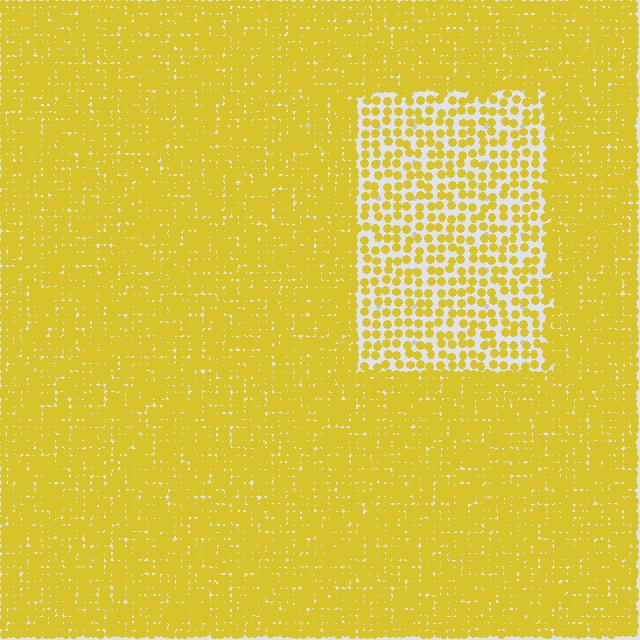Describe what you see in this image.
The image contains small yellow elements arranged at two different densities. A rectangle-shaped region is visible where the elements are less densely packed than the surrounding area.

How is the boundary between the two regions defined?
The boundary is defined by a change in element density (approximately 2.3x ratio). All elements are the same color, size, and shape.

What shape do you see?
I see a rectangle.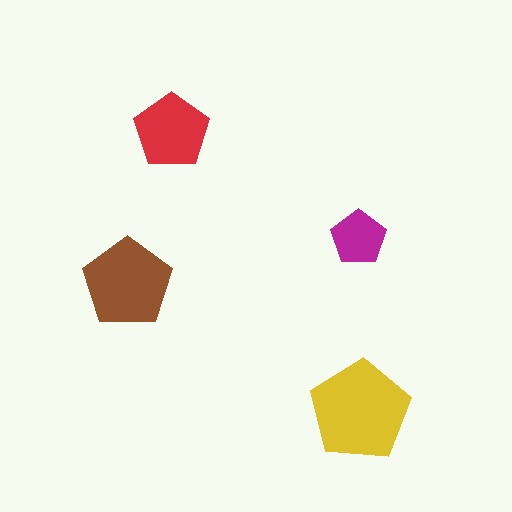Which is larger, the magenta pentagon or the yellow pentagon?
The yellow one.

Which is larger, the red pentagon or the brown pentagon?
The brown one.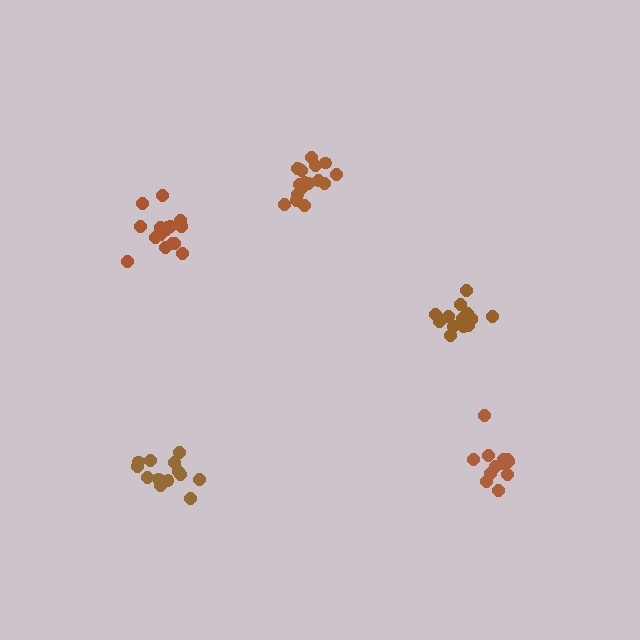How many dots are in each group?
Group 1: 16 dots, Group 2: 17 dots, Group 3: 17 dots, Group 4: 13 dots, Group 5: 12 dots (75 total).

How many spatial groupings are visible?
There are 5 spatial groupings.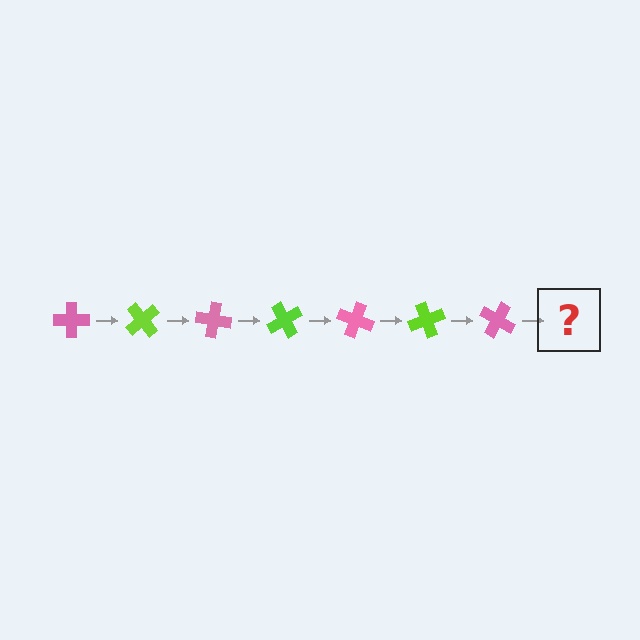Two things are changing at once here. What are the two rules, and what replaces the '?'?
The two rules are that it rotates 50 degrees each step and the color cycles through pink and lime. The '?' should be a lime cross, rotated 350 degrees from the start.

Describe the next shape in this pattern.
It should be a lime cross, rotated 350 degrees from the start.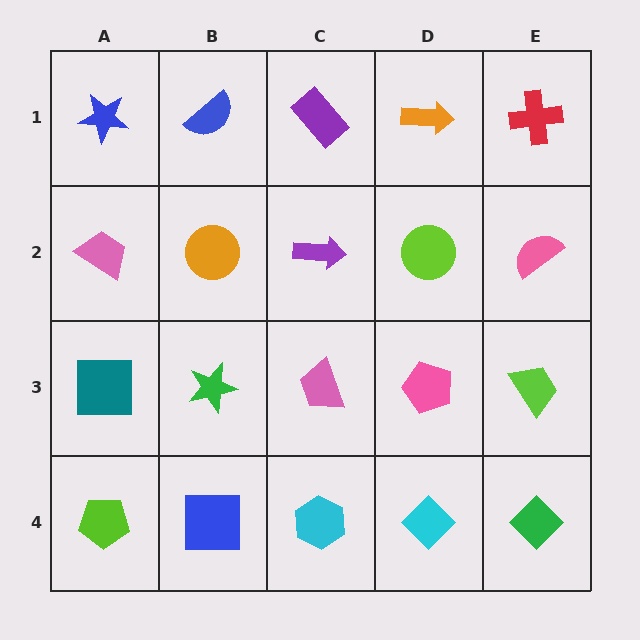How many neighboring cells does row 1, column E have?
2.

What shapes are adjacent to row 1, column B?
An orange circle (row 2, column B), a blue star (row 1, column A), a purple rectangle (row 1, column C).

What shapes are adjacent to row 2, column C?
A purple rectangle (row 1, column C), a pink trapezoid (row 3, column C), an orange circle (row 2, column B), a lime circle (row 2, column D).